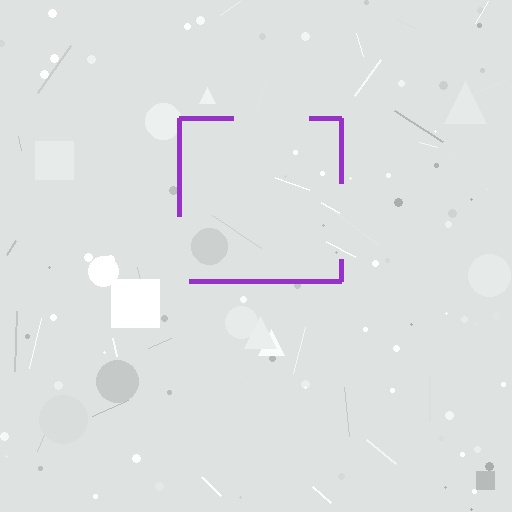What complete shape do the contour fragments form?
The contour fragments form a square.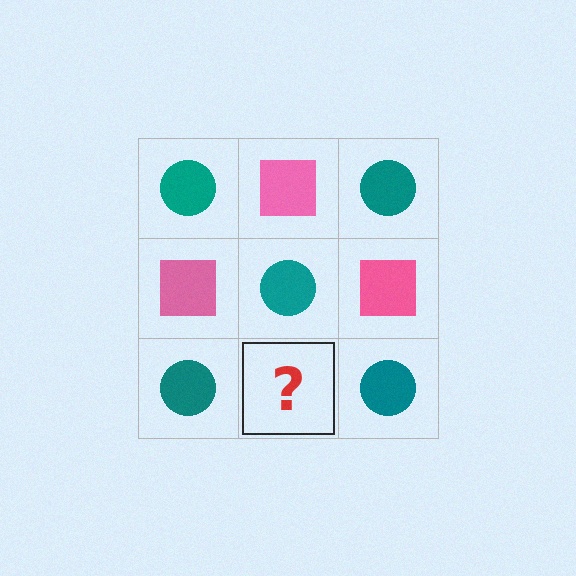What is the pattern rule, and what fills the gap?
The rule is that it alternates teal circle and pink square in a checkerboard pattern. The gap should be filled with a pink square.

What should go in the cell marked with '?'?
The missing cell should contain a pink square.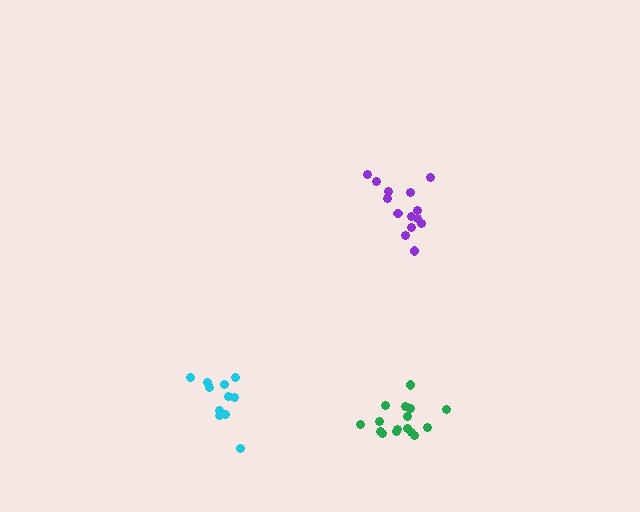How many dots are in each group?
Group 1: 11 dots, Group 2: 16 dots, Group 3: 14 dots (41 total).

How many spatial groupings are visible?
There are 3 spatial groupings.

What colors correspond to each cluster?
The clusters are colored: cyan, green, purple.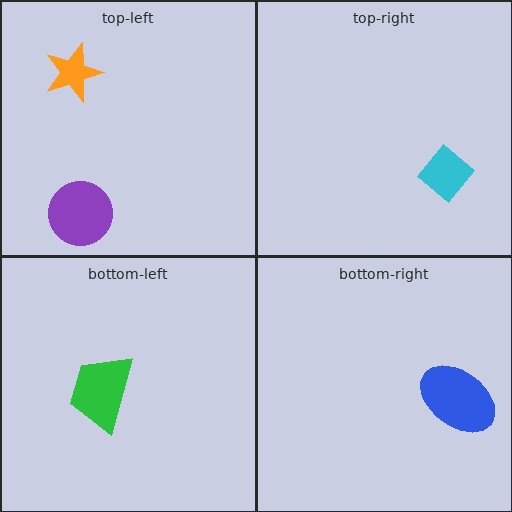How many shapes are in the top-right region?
1.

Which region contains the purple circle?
The top-left region.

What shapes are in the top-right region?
The cyan diamond.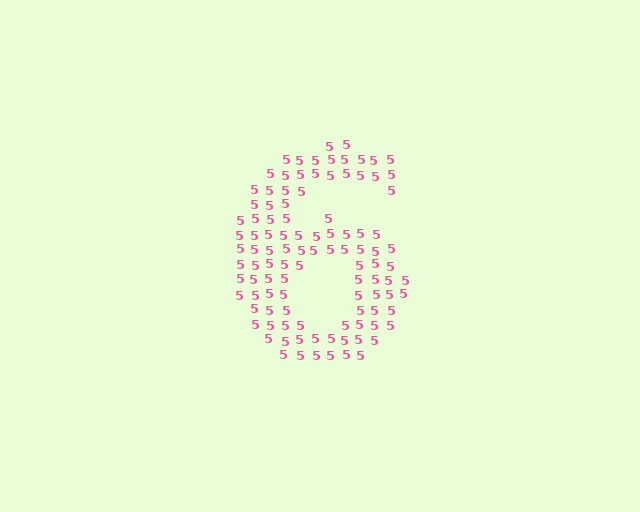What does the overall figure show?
The overall figure shows the digit 6.